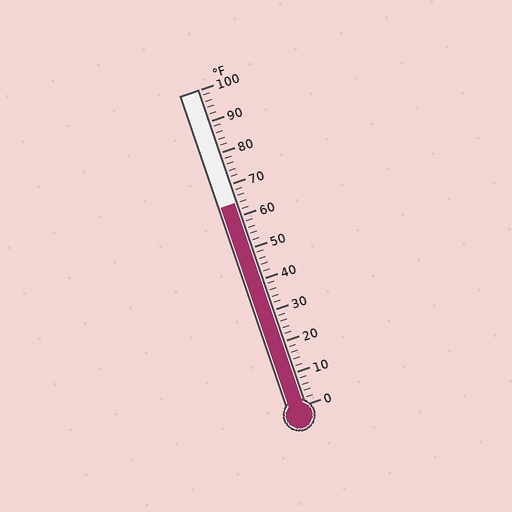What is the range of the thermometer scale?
The thermometer scale ranges from 0°F to 100°F.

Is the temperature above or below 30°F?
The temperature is above 30°F.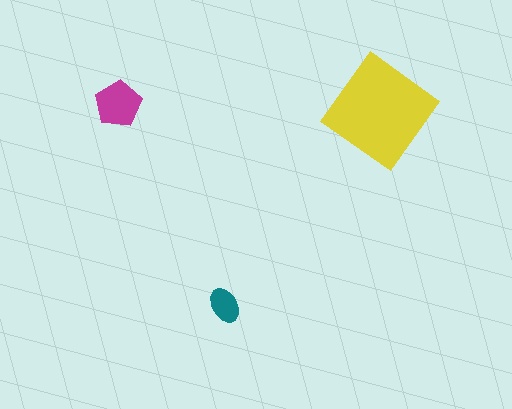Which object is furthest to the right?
The yellow diamond is rightmost.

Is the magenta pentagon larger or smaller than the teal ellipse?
Larger.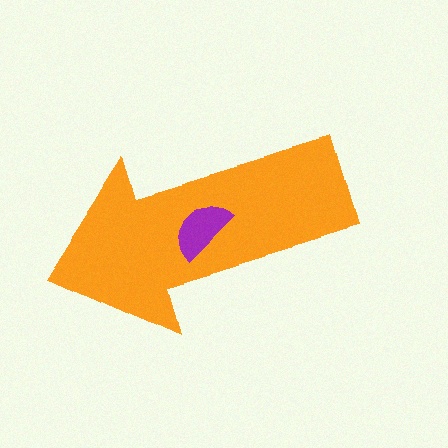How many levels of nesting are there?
2.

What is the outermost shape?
The orange arrow.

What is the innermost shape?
The purple semicircle.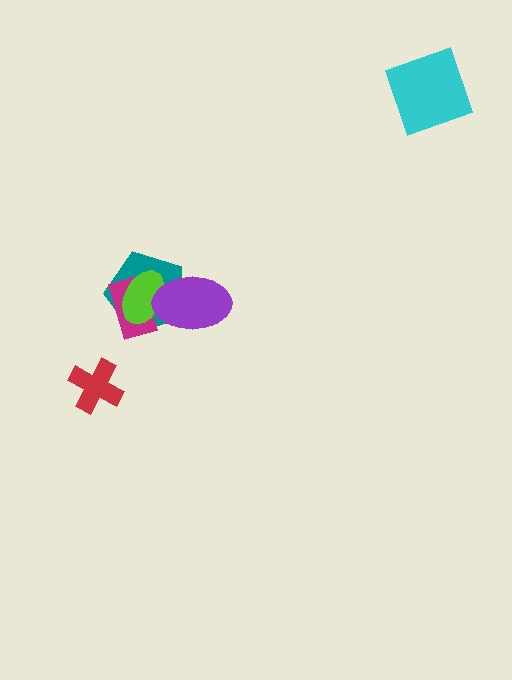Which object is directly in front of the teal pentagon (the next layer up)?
The magenta rectangle is directly in front of the teal pentagon.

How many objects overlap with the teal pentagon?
3 objects overlap with the teal pentagon.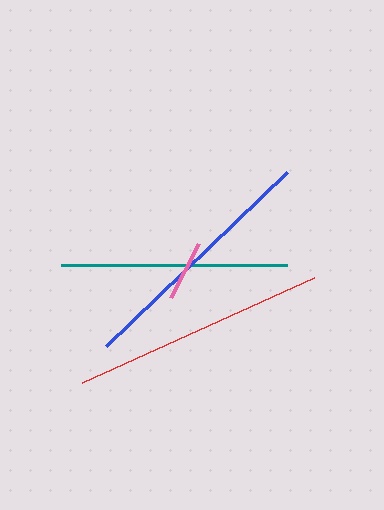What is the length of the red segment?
The red segment is approximately 255 pixels long.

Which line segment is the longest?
The red line is the longest at approximately 255 pixels.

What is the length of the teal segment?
The teal segment is approximately 227 pixels long.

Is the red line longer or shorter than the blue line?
The red line is longer than the blue line.